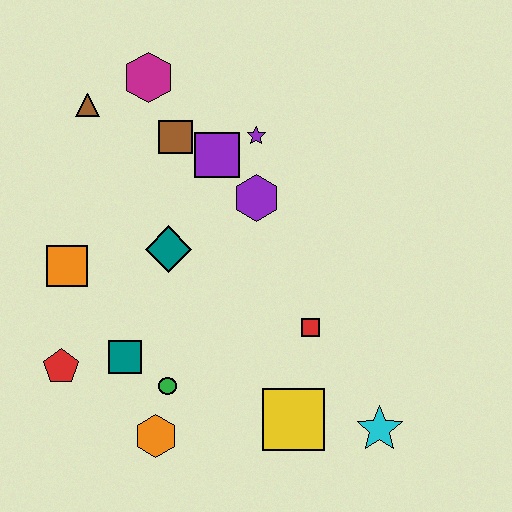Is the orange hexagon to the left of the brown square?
Yes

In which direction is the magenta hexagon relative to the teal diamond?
The magenta hexagon is above the teal diamond.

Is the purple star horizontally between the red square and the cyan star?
No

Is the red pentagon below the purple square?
Yes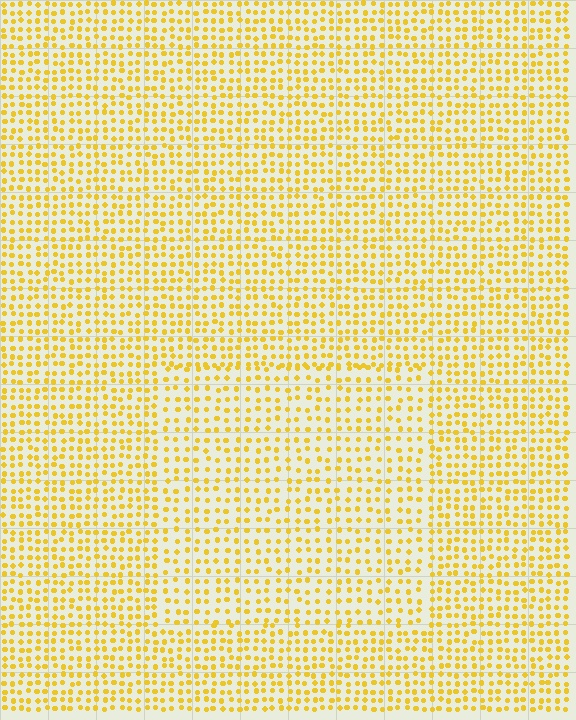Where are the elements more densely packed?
The elements are more densely packed outside the rectangle boundary.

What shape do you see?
I see a rectangle.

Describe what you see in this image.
The image contains small yellow elements arranged at two different densities. A rectangle-shaped region is visible where the elements are less densely packed than the surrounding area.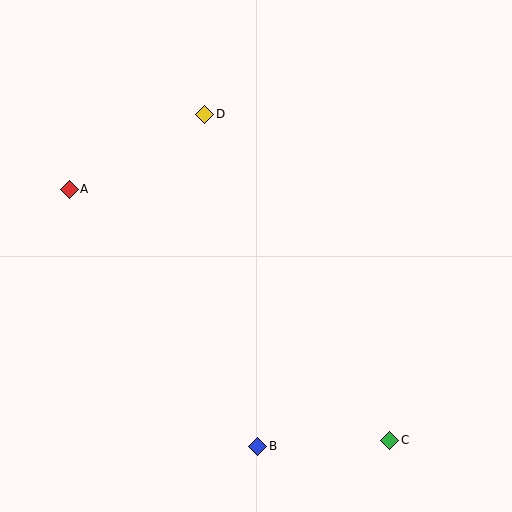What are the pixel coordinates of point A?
Point A is at (69, 189).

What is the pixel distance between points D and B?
The distance between D and B is 336 pixels.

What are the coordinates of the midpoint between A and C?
The midpoint between A and C is at (229, 315).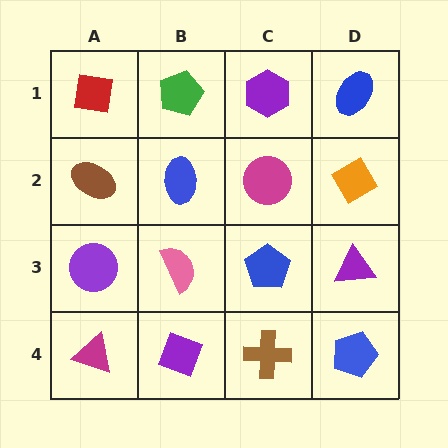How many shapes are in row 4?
4 shapes.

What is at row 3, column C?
A blue pentagon.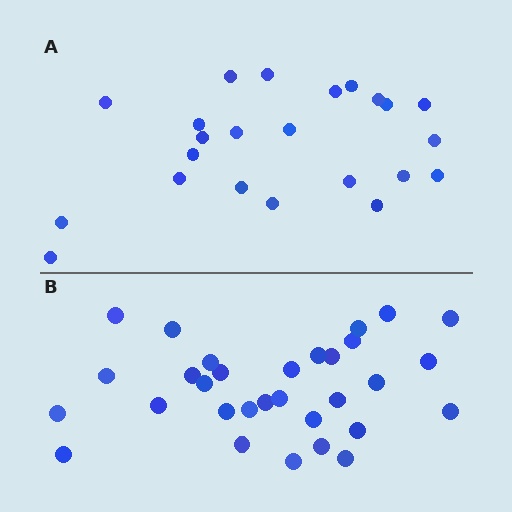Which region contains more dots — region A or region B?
Region B (the bottom region) has more dots.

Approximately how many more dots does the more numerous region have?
Region B has roughly 8 or so more dots than region A.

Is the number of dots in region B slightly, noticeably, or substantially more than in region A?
Region B has noticeably more, but not dramatically so. The ratio is roughly 1.3 to 1.